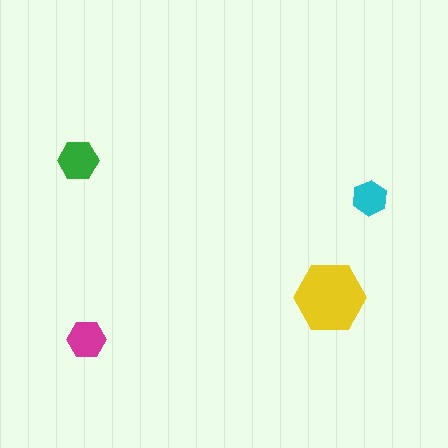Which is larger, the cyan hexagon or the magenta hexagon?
The magenta one.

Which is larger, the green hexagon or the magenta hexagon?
The green one.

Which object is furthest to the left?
The green hexagon is leftmost.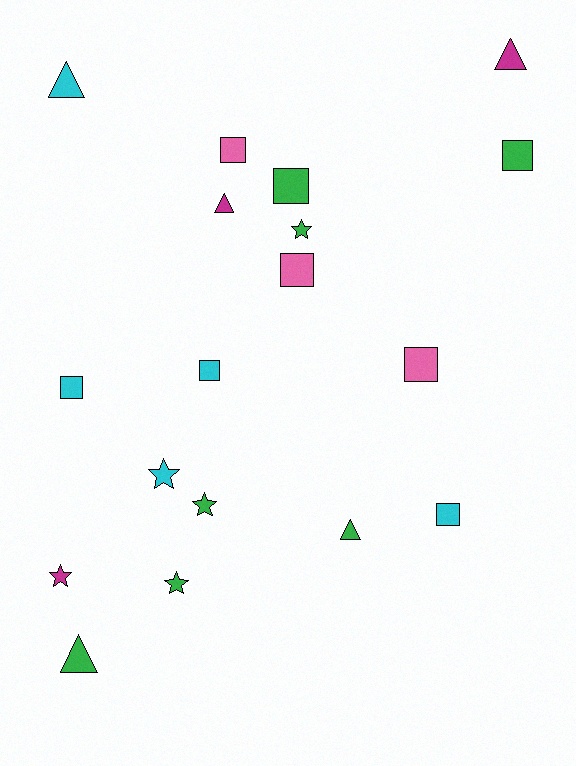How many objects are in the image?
There are 18 objects.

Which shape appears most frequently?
Square, with 8 objects.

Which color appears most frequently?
Green, with 7 objects.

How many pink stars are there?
There are no pink stars.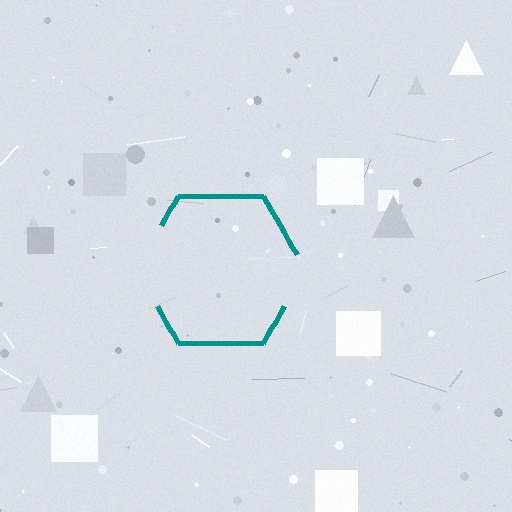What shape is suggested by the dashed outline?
The dashed outline suggests a hexagon.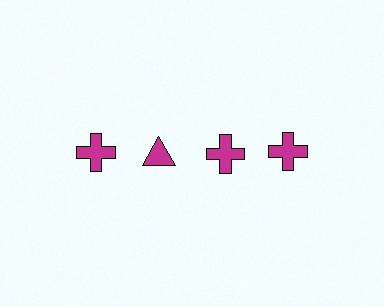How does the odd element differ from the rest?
It has a different shape: triangle instead of cross.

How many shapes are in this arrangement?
There are 4 shapes arranged in a grid pattern.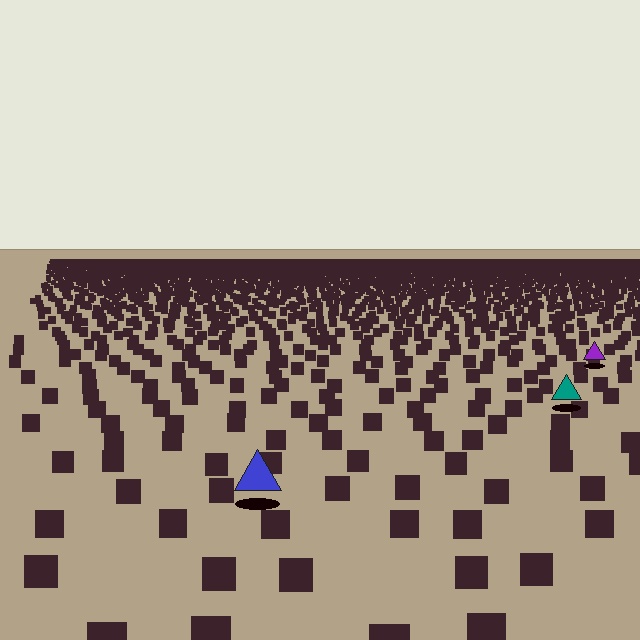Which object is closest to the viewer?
The blue triangle is closest. The texture marks near it are larger and more spread out.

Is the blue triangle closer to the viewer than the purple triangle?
Yes. The blue triangle is closer — you can tell from the texture gradient: the ground texture is coarser near it.